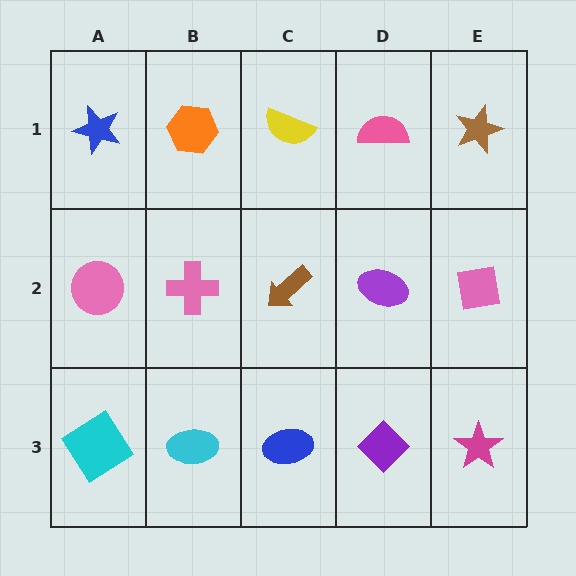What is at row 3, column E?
A magenta star.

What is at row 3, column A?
A cyan diamond.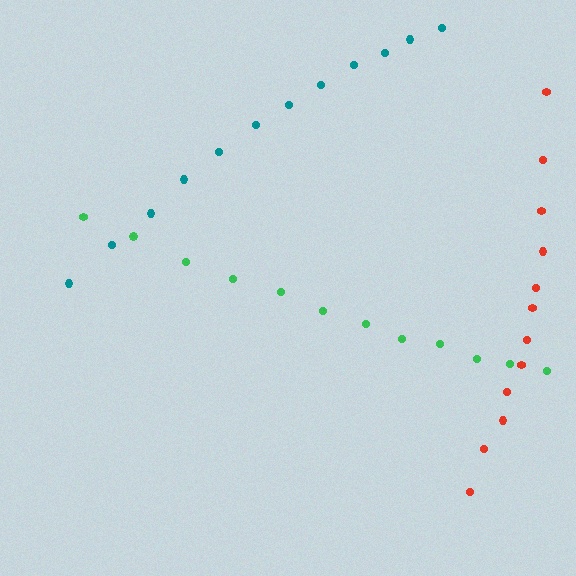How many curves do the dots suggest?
There are 3 distinct paths.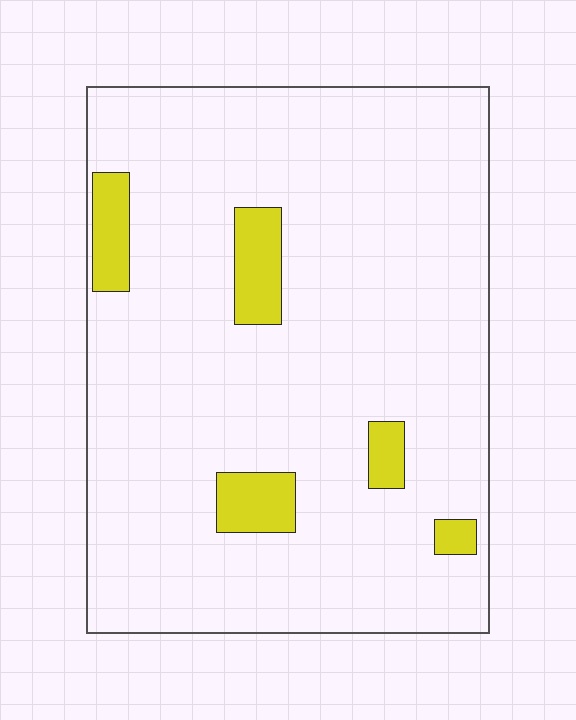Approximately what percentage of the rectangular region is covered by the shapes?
Approximately 10%.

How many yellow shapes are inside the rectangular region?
5.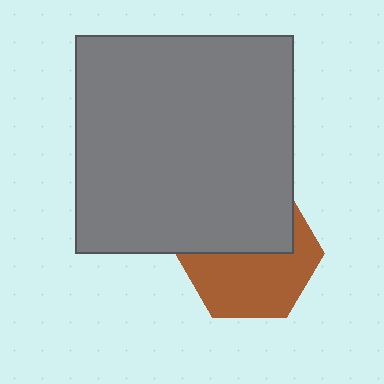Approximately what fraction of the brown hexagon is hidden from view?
Roughly 45% of the brown hexagon is hidden behind the gray square.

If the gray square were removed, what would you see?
You would see the complete brown hexagon.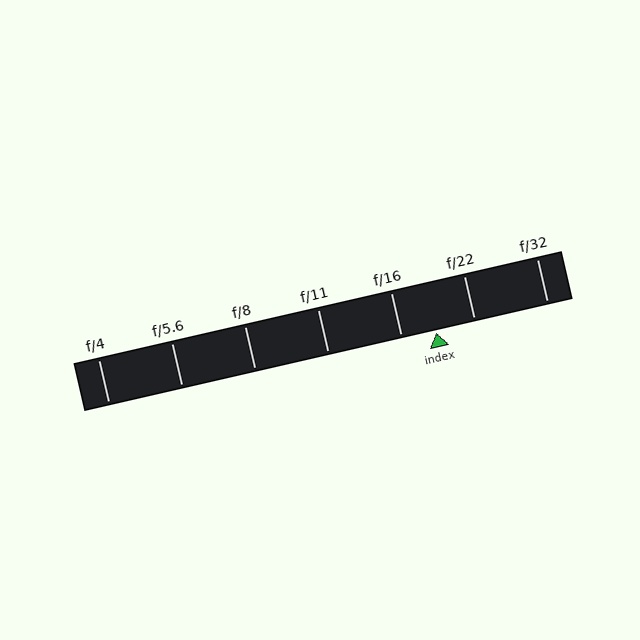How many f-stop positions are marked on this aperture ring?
There are 7 f-stop positions marked.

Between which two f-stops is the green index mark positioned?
The index mark is between f/16 and f/22.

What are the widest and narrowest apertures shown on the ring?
The widest aperture shown is f/4 and the narrowest is f/32.